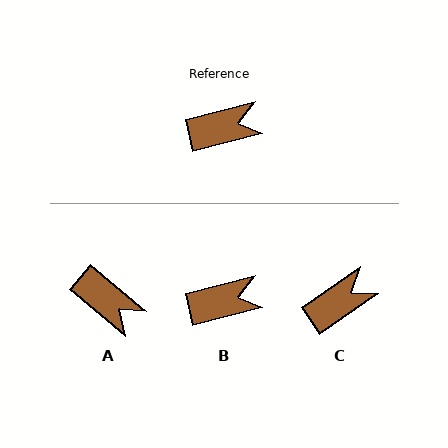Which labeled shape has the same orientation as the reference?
B.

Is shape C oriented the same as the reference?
No, it is off by about 21 degrees.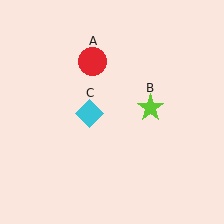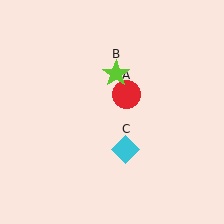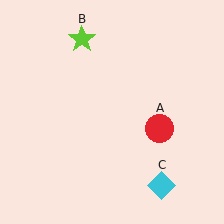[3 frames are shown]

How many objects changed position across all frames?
3 objects changed position: red circle (object A), lime star (object B), cyan diamond (object C).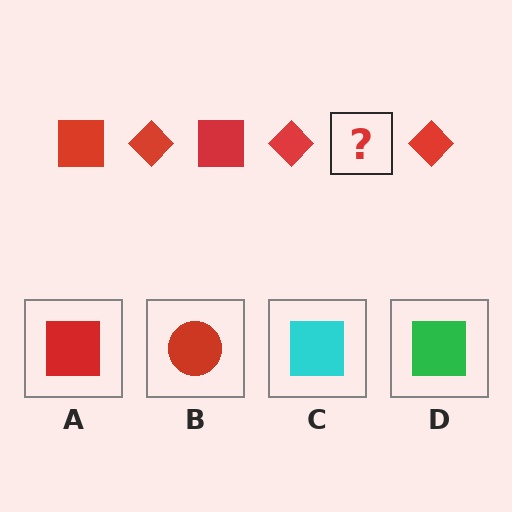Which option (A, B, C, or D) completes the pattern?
A.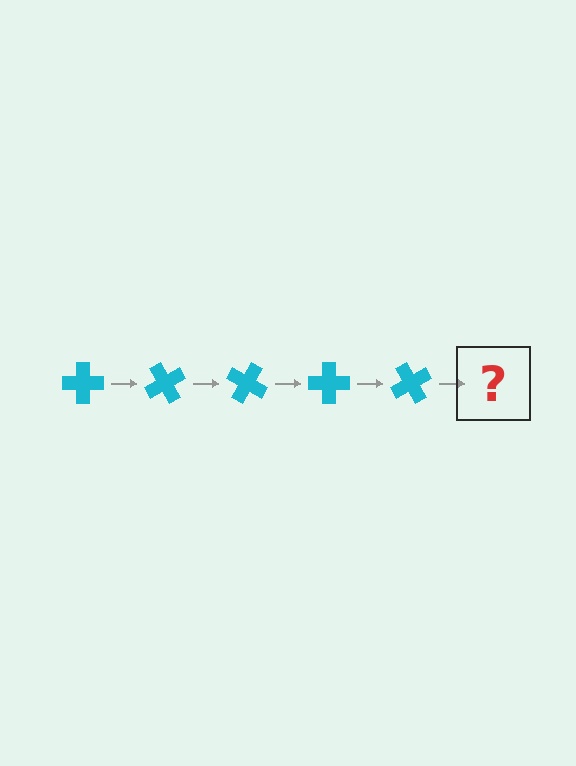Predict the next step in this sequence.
The next step is a cyan cross rotated 300 degrees.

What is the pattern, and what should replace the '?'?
The pattern is that the cross rotates 60 degrees each step. The '?' should be a cyan cross rotated 300 degrees.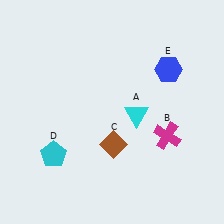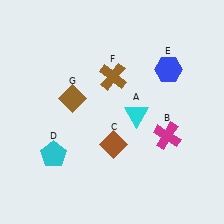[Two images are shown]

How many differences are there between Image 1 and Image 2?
There are 2 differences between the two images.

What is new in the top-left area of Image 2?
A brown diamond (G) was added in the top-left area of Image 2.